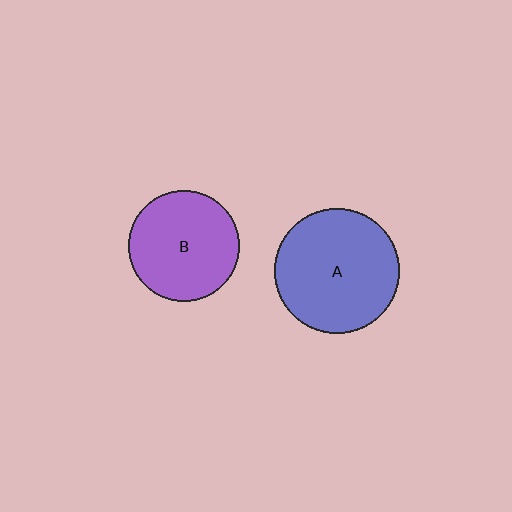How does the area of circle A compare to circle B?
Approximately 1.3 times.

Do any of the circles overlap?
No, none of the circles overlap.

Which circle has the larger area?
Circle A (blue).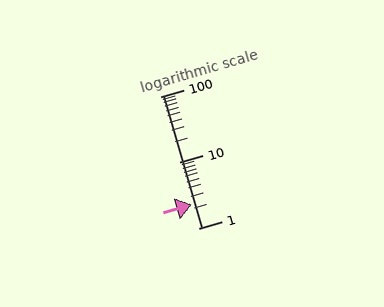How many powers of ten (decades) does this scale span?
The scale spans 2 decades, from 1 to 100.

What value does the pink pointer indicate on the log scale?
The pointer indicates approximately 2.3.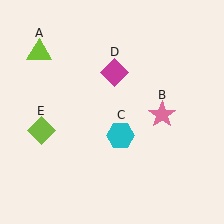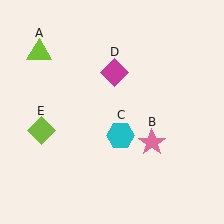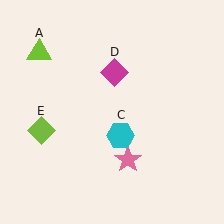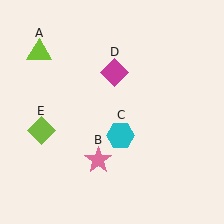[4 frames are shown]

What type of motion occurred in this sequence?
The pink star (object B) rotated clockwise around the center of the scene.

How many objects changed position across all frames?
1 object changed position: pink star (object B).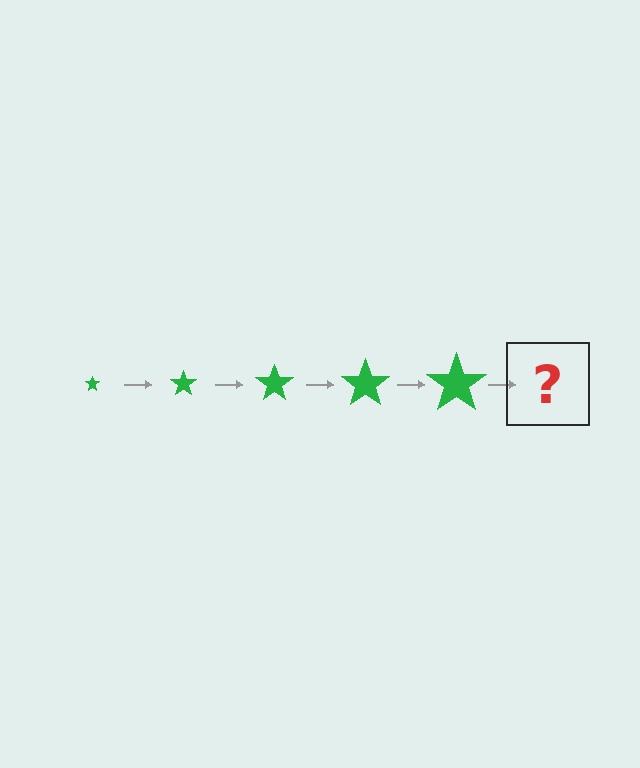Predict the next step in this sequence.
The next step is a green star, larger than the previous one.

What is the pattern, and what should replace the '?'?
The pattern is that the star gets progressively larger each step. The '?' should be a green star, larger than the previous one.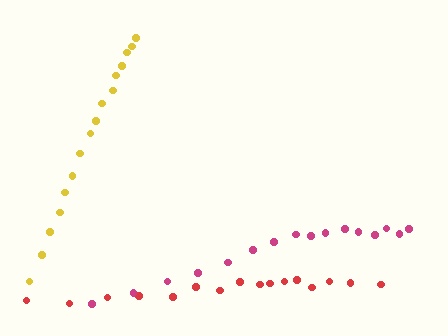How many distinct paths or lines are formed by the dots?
There are 3 distinct paths.